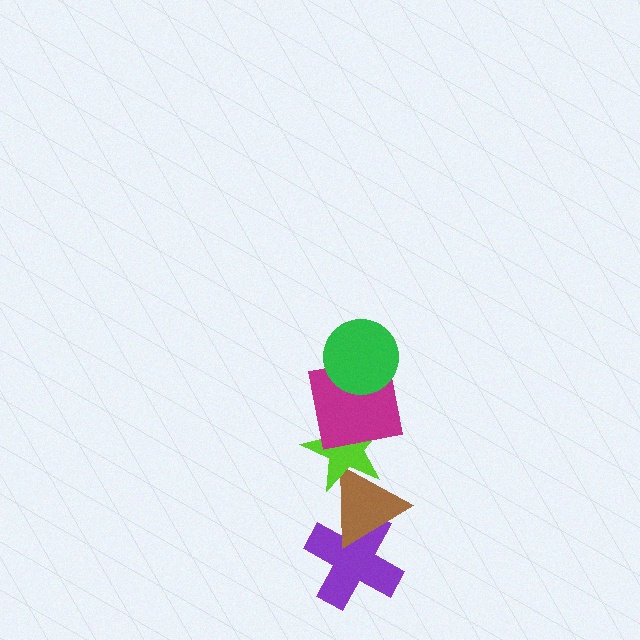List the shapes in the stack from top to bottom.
From top to bottom: the green circle, the magenta square, the lime star, the brown triangle, the purple cross.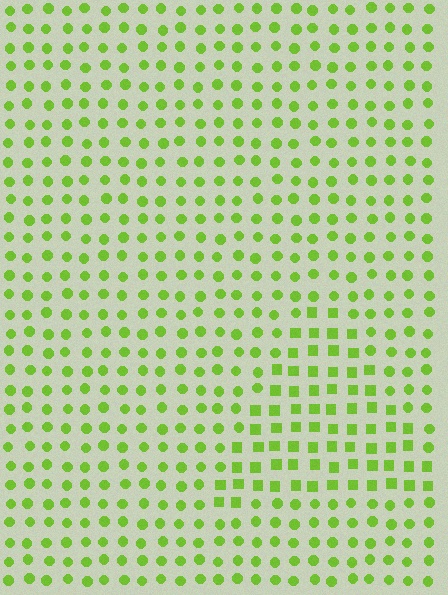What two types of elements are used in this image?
The image uses squares inside the triangle region and circles outside it.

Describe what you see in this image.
The image is filled with small lime elements arranged in a uniform grid. A triangle-shaped region contains squares, while the surrounding area contains circles. The boundary is defined purely by the change in element shape.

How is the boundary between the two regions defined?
The boundary is defined by a change in element shape: squares inside vs. circles outside. All elements share the same color and spacing.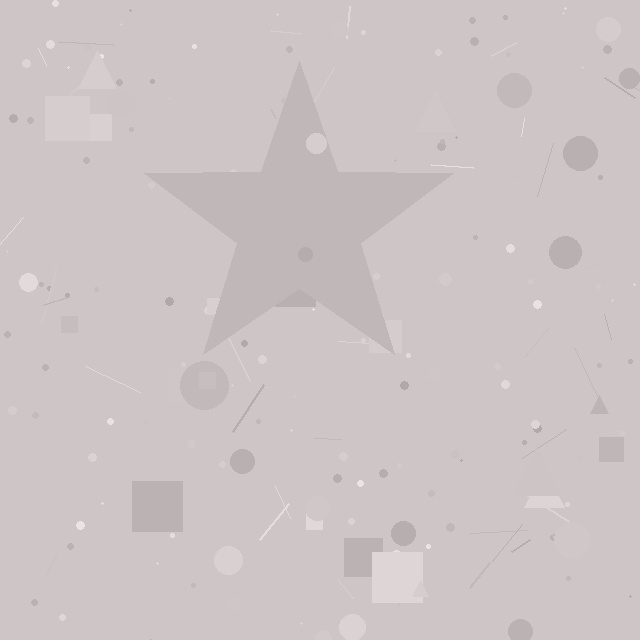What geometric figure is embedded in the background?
A star is embedded in the background.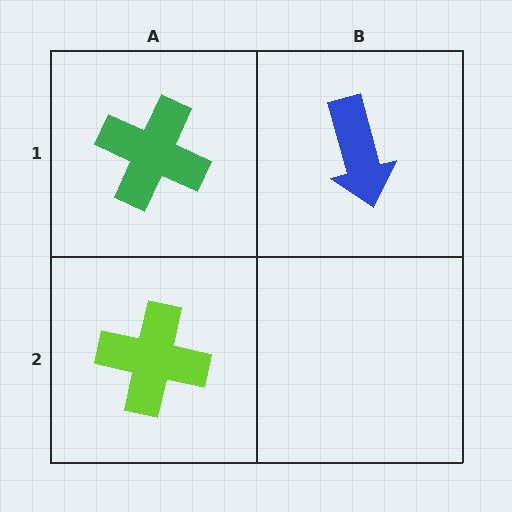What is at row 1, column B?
A blue arrow.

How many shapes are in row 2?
1 shape.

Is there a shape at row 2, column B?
No, that cell is empty.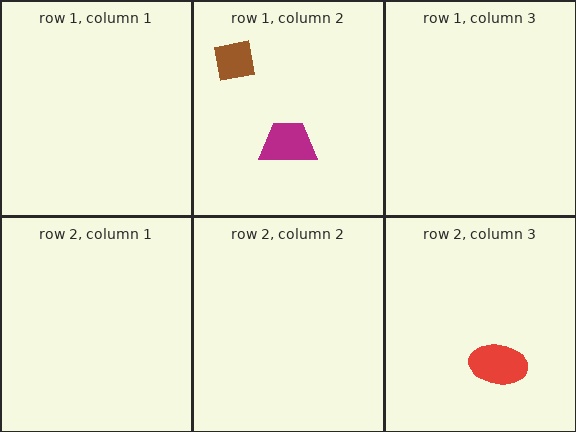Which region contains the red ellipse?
The row 2, column 3 region.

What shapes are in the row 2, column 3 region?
The red ellipse.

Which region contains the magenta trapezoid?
The row 1, column 2 region.